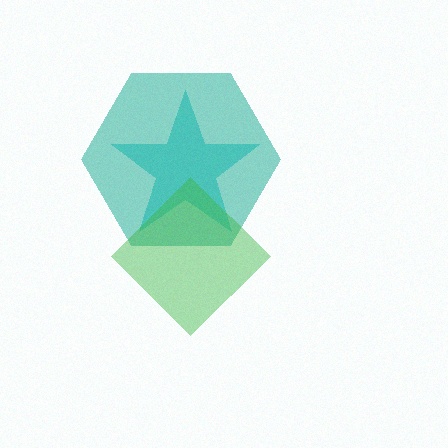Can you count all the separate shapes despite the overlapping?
Yes, there are 3 separate shapes.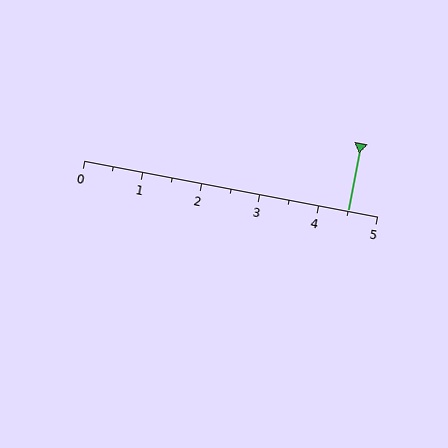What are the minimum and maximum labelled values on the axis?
The axis runs from 0 to 5.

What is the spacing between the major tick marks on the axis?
The major ticks are spaced 1 apart.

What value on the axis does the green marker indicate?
The marker indicates approximately 4.5.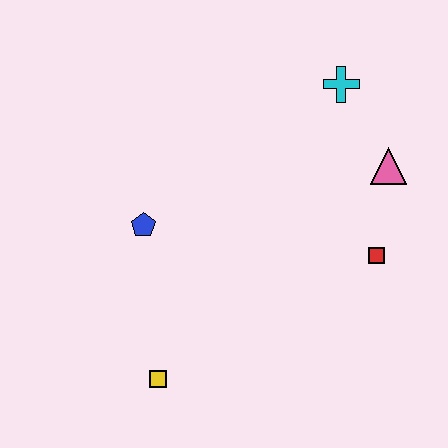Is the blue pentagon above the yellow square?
Yes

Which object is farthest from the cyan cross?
The yellow square is farthest from the cyan cross.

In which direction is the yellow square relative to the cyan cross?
The yellow square is below the cyan cross.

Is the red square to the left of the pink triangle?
Yes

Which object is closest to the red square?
The pink triangle is closest to the red square.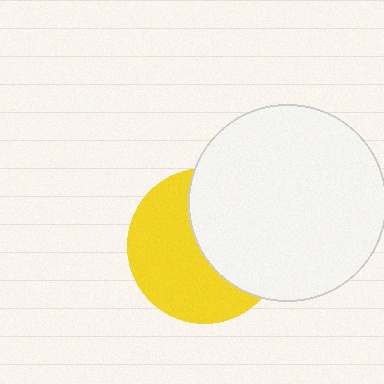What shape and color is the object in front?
The object in front is a white circle.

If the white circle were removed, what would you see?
You would see the complete yellow circle.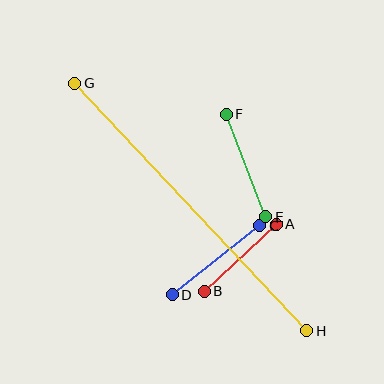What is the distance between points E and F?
The distance is approximately 110 pixels.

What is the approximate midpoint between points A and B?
The midpoint is at approximately (240, 258) pixels.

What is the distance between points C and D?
The distance is approximately 111 pixels.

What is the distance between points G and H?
The distance is approximately 339 pixels.